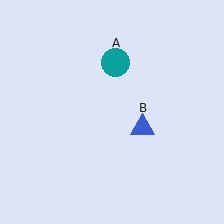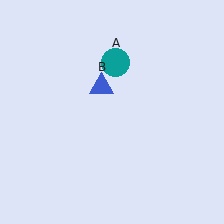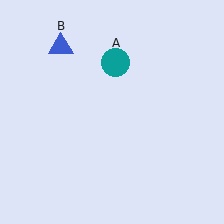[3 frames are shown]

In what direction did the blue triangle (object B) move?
The blue triangle (object B) moved up and to the left.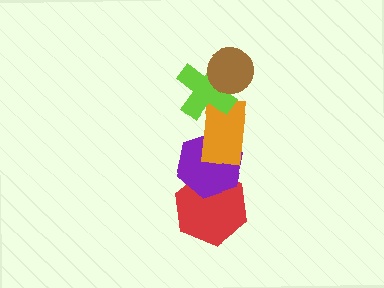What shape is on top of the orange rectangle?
The lime cross is on top of the orange rectangle.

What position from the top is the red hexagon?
The red hexagon is 5th from the top.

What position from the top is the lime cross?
The lime cross is 2nd from the top.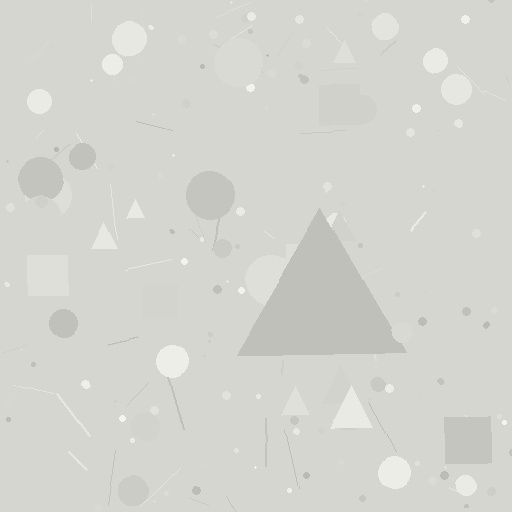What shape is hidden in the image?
A triangle is hidden in the image.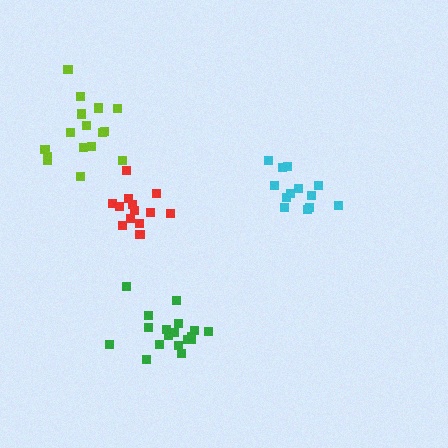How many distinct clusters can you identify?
There are 4 distinct clusters.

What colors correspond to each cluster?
The clusters are colored: green, lime, red, cyan.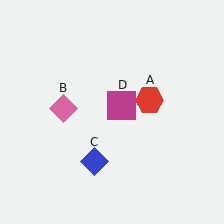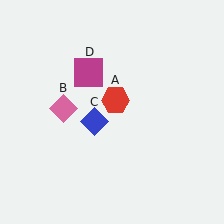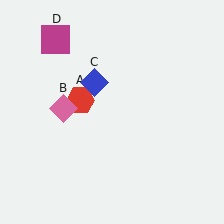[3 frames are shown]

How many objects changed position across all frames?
3 objects changed position: red hexagon (object A), blue diamond (object C), magenta square (object D).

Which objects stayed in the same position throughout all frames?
Pink diamond (object B) remained stationary.